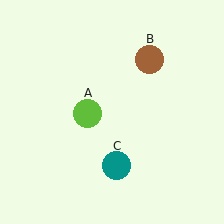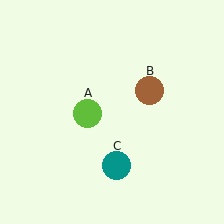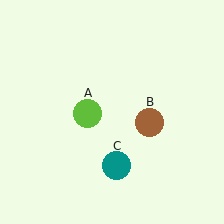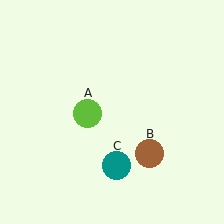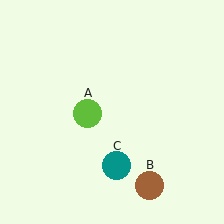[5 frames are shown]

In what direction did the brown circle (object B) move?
The brown circle (object B) moved down.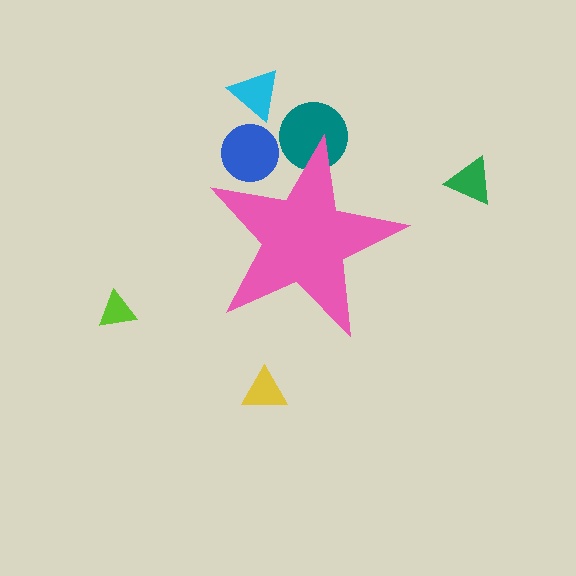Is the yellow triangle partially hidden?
No, the yellow triangle is fully visible.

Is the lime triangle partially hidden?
No, the lime triangle is fully visible.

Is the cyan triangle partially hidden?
No, the cyan triangle is fully visible.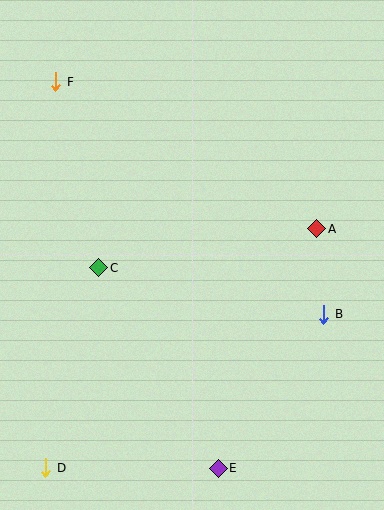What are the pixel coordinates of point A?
Point A is at (317, 229).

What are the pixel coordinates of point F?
Point F is at (56, 82).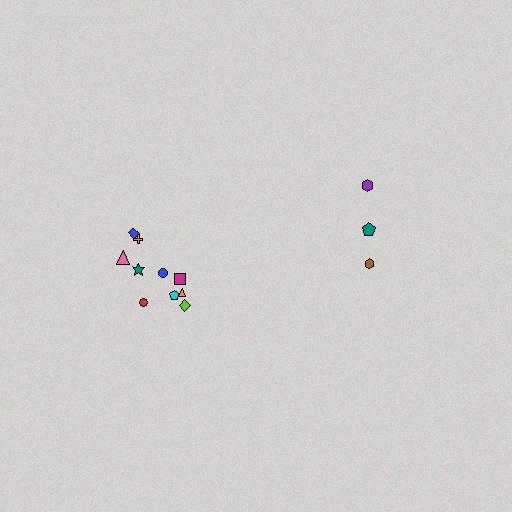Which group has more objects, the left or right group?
The left group.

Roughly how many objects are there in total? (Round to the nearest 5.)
Roughly 15 objects in total.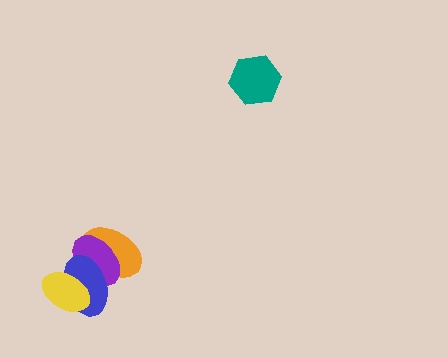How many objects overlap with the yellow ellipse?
2 objects overlap with the yellow ellipse.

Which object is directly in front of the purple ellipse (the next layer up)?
The blue ellipse is directly in front of the purple ellipse.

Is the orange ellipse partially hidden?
Yes, it is partially covered by another shape.